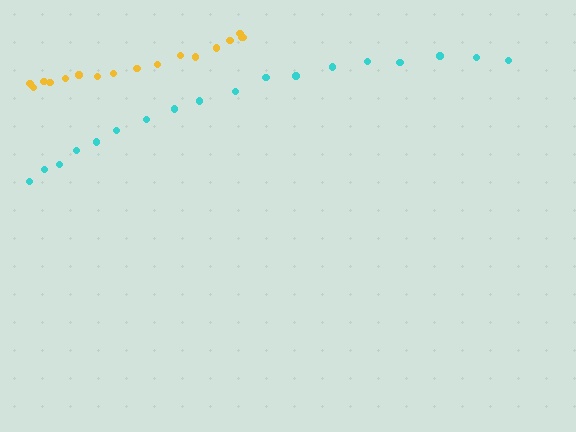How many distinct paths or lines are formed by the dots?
There are 2 distinct paths.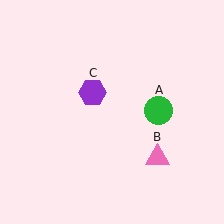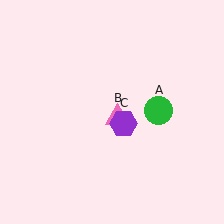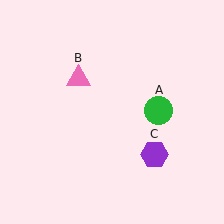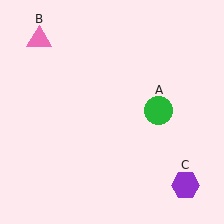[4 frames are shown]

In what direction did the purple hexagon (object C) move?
The purple hexagon (object C) moved down and to the right.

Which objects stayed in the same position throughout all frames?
Green circle (object A) remained stationary.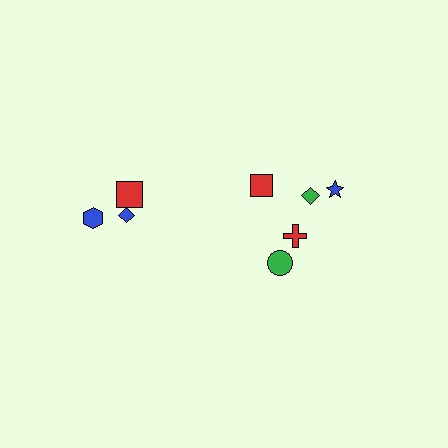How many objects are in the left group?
There are 3 objects.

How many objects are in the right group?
There are 5 objects.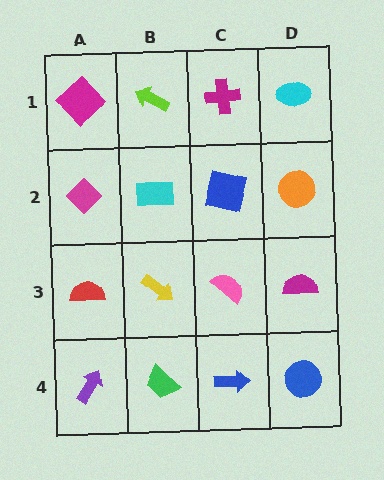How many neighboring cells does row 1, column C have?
3.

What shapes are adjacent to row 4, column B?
A yellow arrow (row 3, column B), a purple arrow (row 4, column A), a blue arrow (row 4, column C).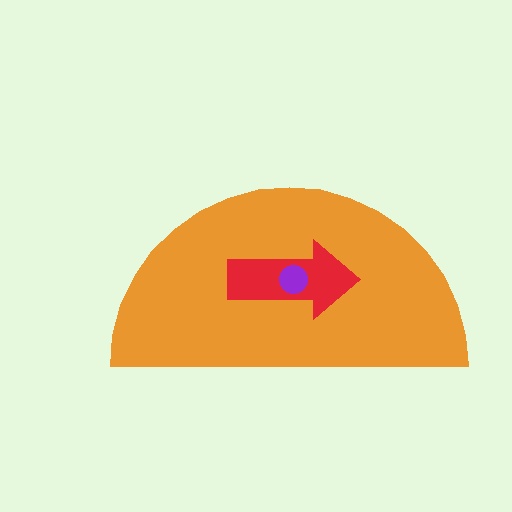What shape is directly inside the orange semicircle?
The red arrow.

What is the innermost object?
The purple circle.